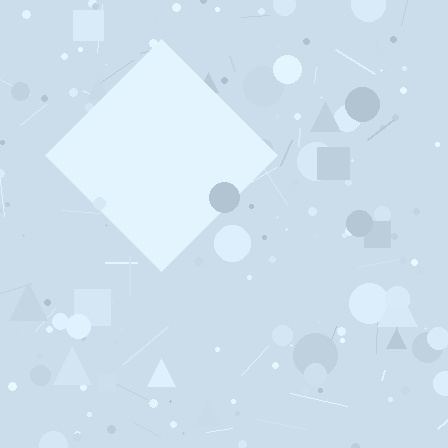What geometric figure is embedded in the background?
A diamond is embedded in the background.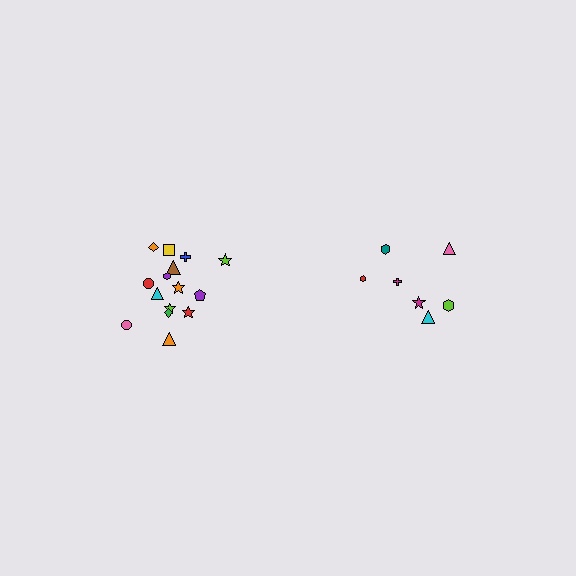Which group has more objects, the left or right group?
The left group.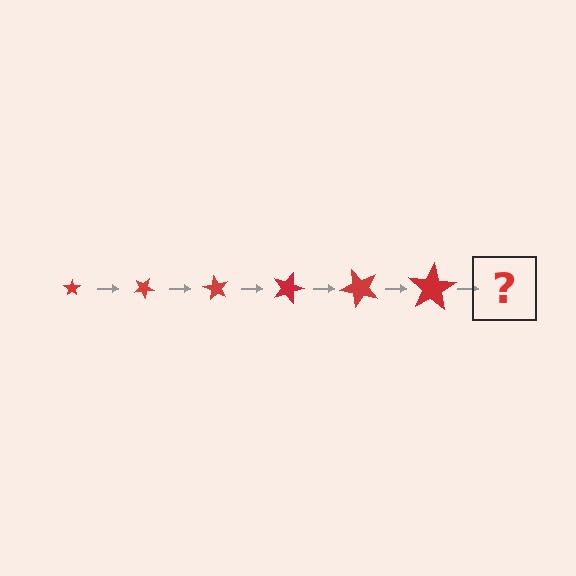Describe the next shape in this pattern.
It should be a star, larger than the previous one and rotated 180 degrees from the start.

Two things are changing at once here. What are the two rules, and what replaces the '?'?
The two rules are that the star grows larger each step and it rotates 30 degrees each step. The '?' should be a star, larger than the previous one and rotated 180 degrees from the start.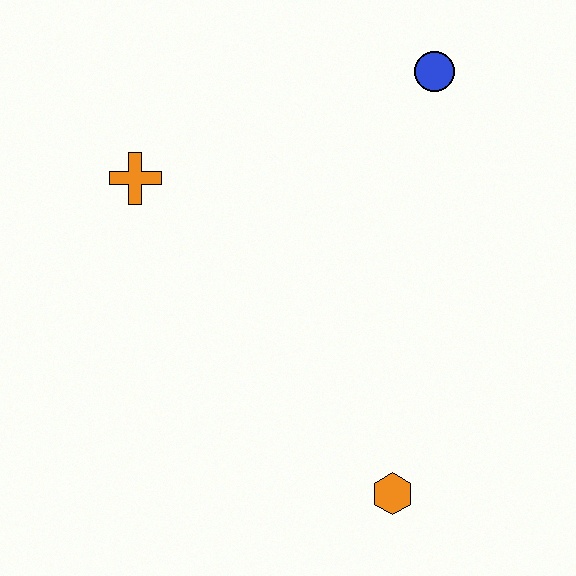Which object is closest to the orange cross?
The blue circle is closest to the orange cross.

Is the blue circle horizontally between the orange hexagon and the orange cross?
No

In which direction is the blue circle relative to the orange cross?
The blue circle is to the right of the orange cross.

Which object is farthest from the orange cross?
The orange hexagon is farthest from the orange cross.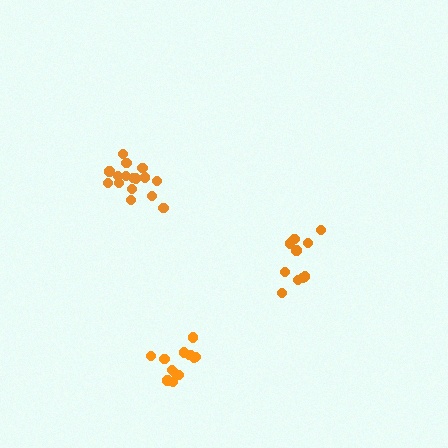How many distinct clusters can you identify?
There are 3 distinct clusters.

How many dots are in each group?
Group 1: 16 dots, Group 2: 10 dots, Group 3: 14 dots (40 total).